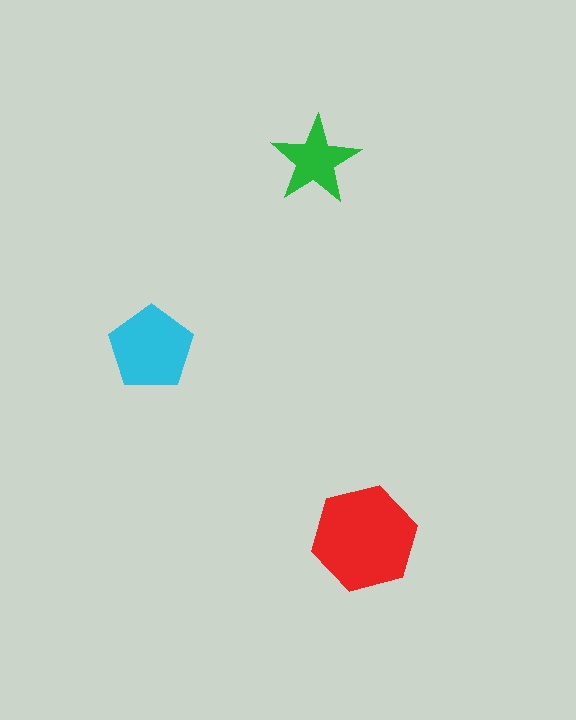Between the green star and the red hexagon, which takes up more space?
The red hexagon.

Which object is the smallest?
The green star.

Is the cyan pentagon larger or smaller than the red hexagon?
Smaller.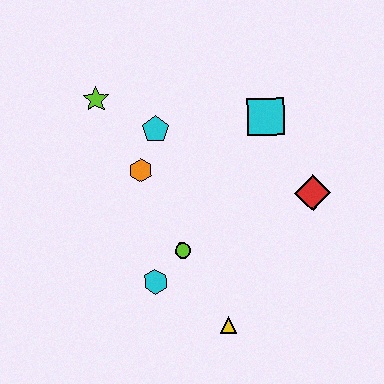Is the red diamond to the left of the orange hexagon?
No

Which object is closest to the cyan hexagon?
The lime circle is closest to the cyan hexagon.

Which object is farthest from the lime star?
The yellow triangle is farthest from the lime star.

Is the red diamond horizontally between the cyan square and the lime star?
No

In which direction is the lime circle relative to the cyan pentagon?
The lime circle is below the cyan pentagon.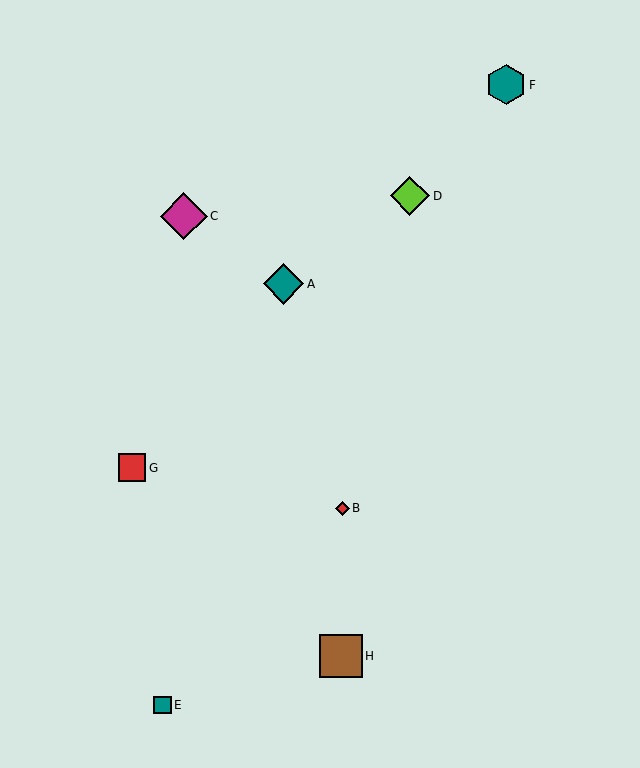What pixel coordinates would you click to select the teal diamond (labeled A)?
Click at (284, 284) to select the teal diamond A.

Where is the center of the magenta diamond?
The center of the magenta diamond is at (184, 216).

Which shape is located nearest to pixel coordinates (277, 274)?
The teal diamond (labeled A) at (284, 284) is nearest to that location.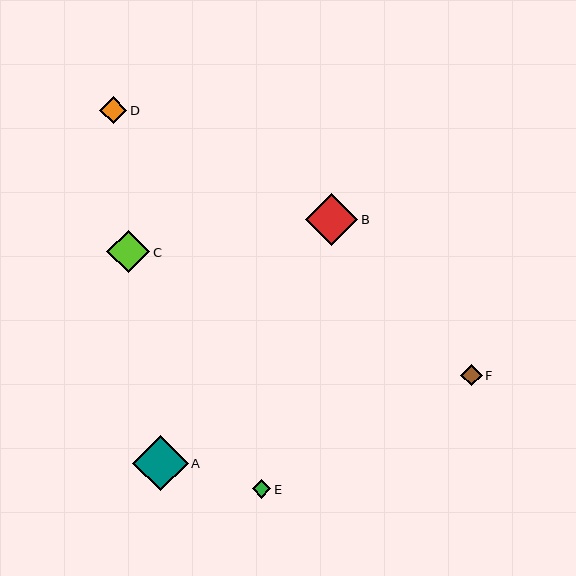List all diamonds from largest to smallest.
From largest to smallest: A, B, C, D, F, E.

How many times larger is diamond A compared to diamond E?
Diamond A is approximately 3.0 times the size of diamond E.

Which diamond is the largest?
Diamond A is the largest with a size of approximately 55 pixels.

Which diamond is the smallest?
Diamond E is the smallest with a size of approximately 19 pixels.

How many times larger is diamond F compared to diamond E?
Diamond F is approximately 1.1 times the size of diamond E.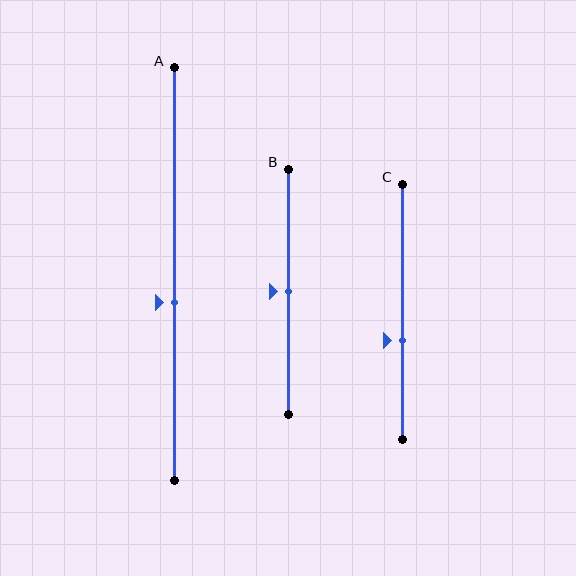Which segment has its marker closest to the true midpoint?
Segment B has its marker closest to the true midpoint.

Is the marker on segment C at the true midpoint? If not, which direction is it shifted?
No, the marker on segment C is shifted downward by about 11% of the segment length.